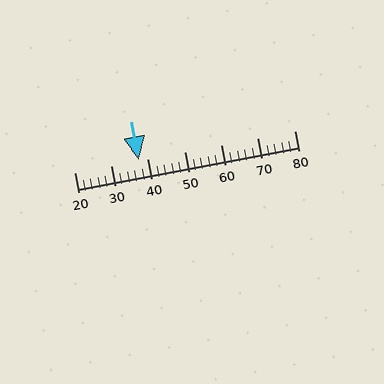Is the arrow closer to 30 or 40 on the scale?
The arrow is closer to 40.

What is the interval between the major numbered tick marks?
The major tick marks are spaced 10 units apart.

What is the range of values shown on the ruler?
The ruler shows values from 20 to 80.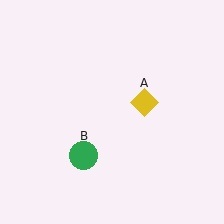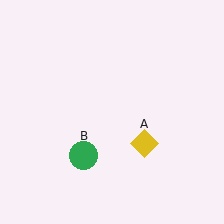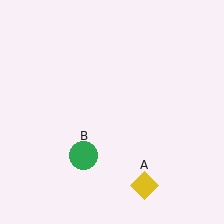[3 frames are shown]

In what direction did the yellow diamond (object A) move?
The yellow diamond (object A) moved down.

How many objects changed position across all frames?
1 object changed position: yellow diamond (object A).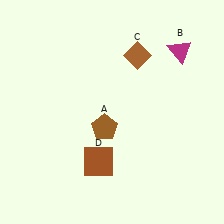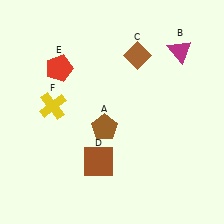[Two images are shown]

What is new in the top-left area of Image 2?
A yellow cross (F) was added in the top-left area of Image 2.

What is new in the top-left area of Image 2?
A red pentagon (E) was added in the top-left area of Image 2.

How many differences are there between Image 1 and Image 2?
There are 2 differences between the two images.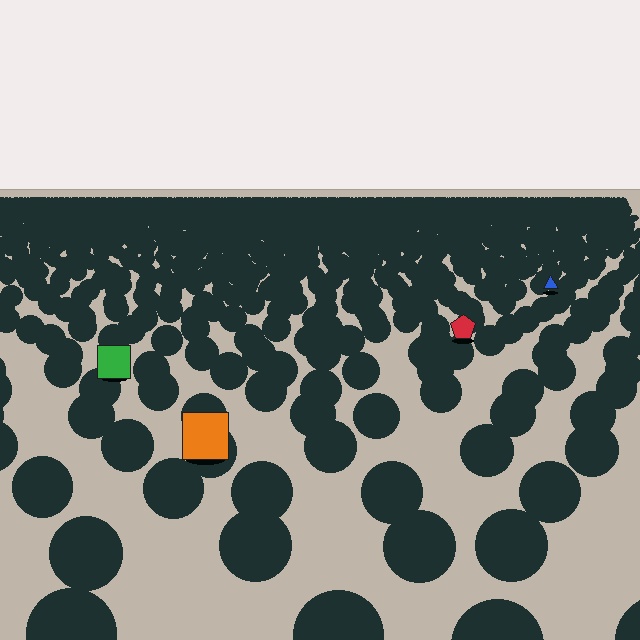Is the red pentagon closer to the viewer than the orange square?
No. The orange square is closer — you can tell from the texture gradient: the ground texture is coarser near it.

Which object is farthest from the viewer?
The blue triangle is farthest from the viewer. It appears smaller and the ground texture around it is denser.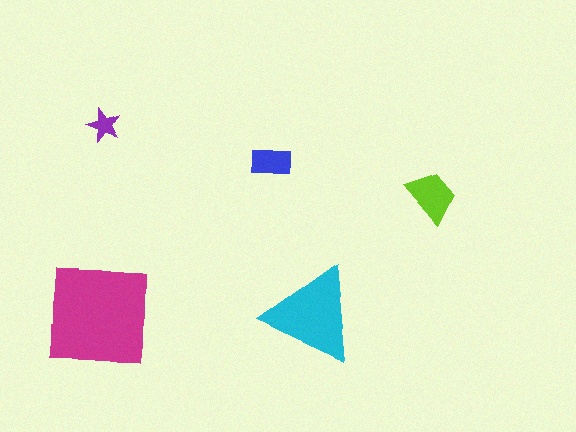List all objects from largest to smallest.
The magenta square, the cyan triangle, the lime trapezoid, the blue rectangle, the purple star.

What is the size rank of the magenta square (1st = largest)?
1st.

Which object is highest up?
The purple star is topmost.